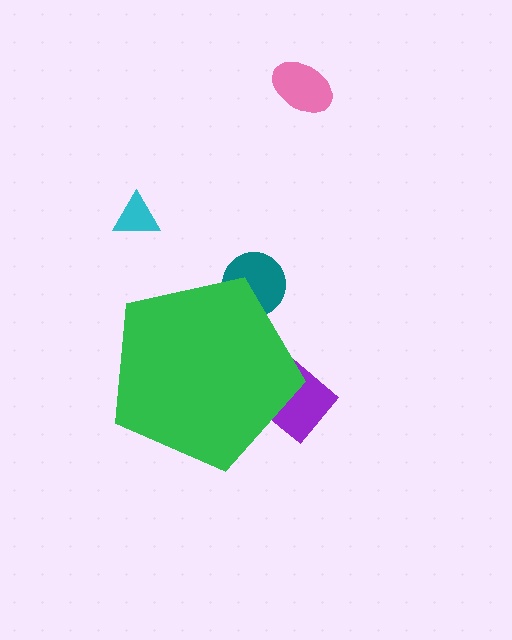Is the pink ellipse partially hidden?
No, the pink ellipse is fully visible.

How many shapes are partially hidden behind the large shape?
2 shapes are partially hidden.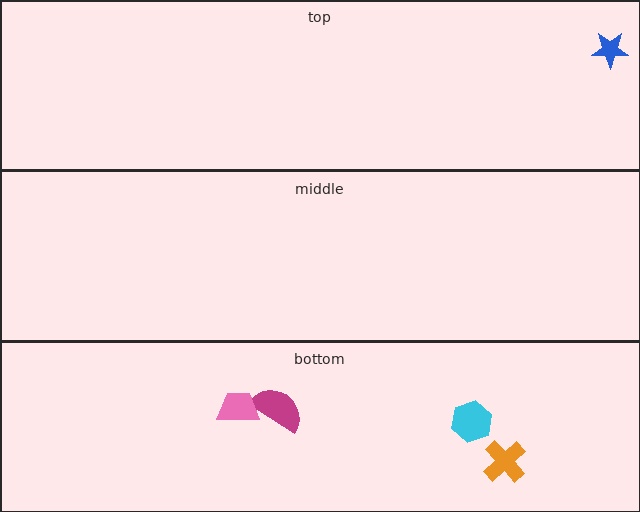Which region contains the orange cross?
The bottom region.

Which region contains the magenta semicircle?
The bottom region.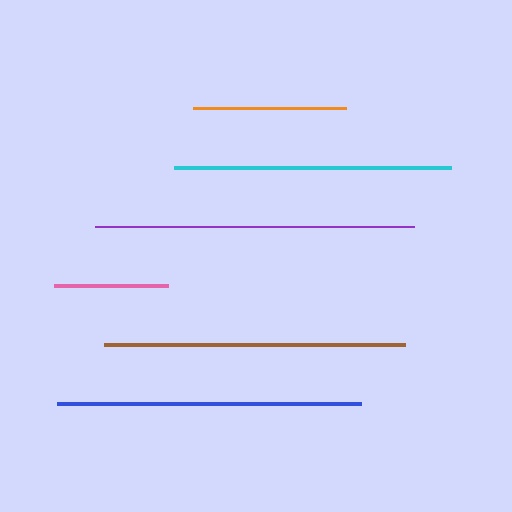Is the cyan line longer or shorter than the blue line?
The blue line is longer than the cyan line.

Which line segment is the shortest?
The pink line is the shortest at approximately 114 pixels.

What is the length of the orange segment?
The orange segment is approximately 152 pixels long.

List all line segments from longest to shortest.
From longest to shortest: purple, blue, brown, cyan, orange, pink.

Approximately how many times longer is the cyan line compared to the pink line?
The cyan line is approximately 2.4 times the length of the pink line.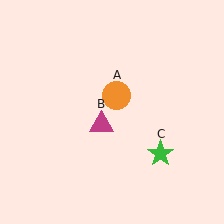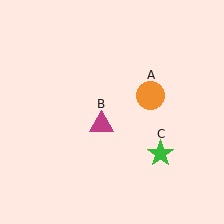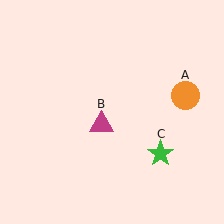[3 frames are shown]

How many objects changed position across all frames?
1 object changed position: orange circle (object A).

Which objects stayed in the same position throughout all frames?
Magenta triangle (object B) and green star (object C) remained stationary.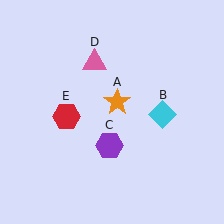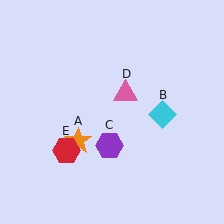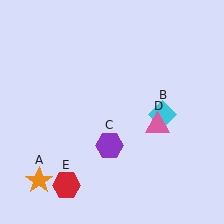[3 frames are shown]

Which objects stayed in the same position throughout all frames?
Cyan diamond (object B) and purple hexagon (object C) remained stationary.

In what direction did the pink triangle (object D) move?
The pink triangle (object D) moved down and to the right.